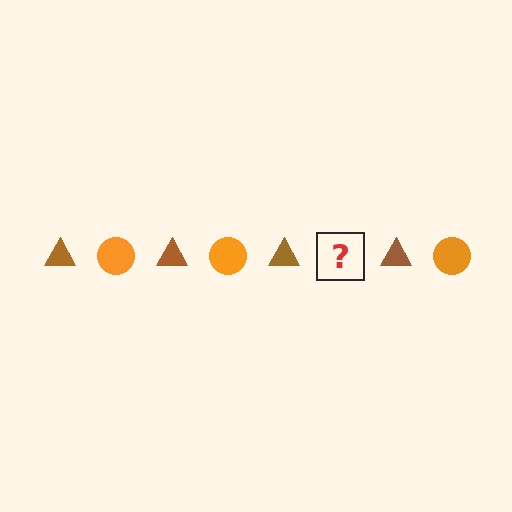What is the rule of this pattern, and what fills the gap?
The rule is that the pattern alternates between brown triangle and orange circle. The gap should be filled with an orange circle.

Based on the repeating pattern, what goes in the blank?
The blank should be an orange circle.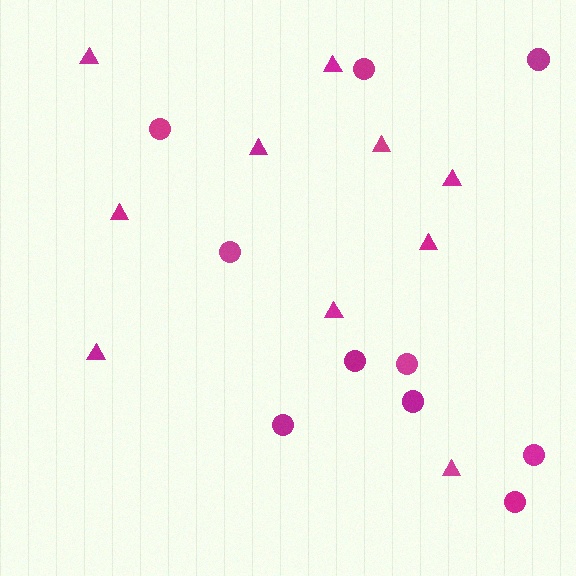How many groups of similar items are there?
There are 2 groups: one group of triangles (10) and one group of circles (10).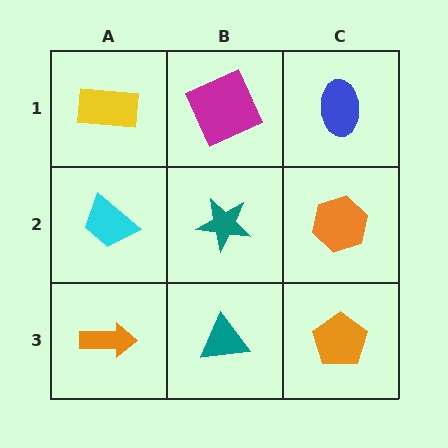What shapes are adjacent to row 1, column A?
A cyan trapezoid (row 2, column A), a magenta square (row 1, column B).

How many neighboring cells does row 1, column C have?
2.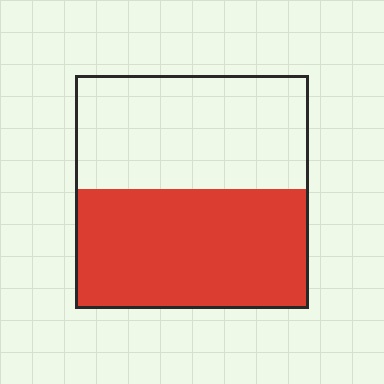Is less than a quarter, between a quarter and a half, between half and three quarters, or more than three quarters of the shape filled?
Between half and three quarters.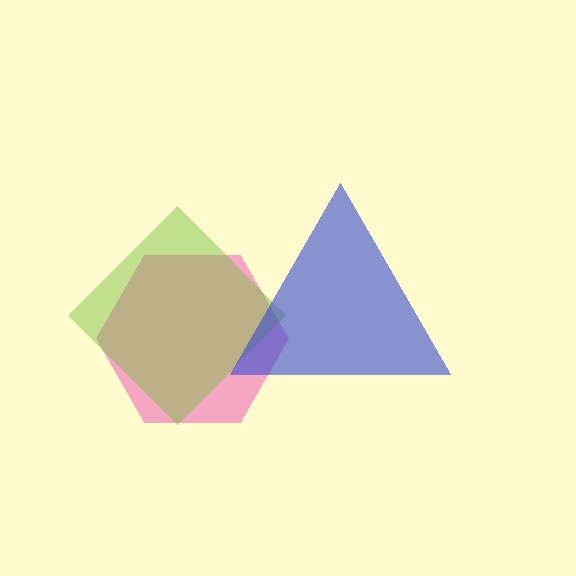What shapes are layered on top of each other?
The layered shapes are: a pink hexagon, a lime diamond, a blue triangle.